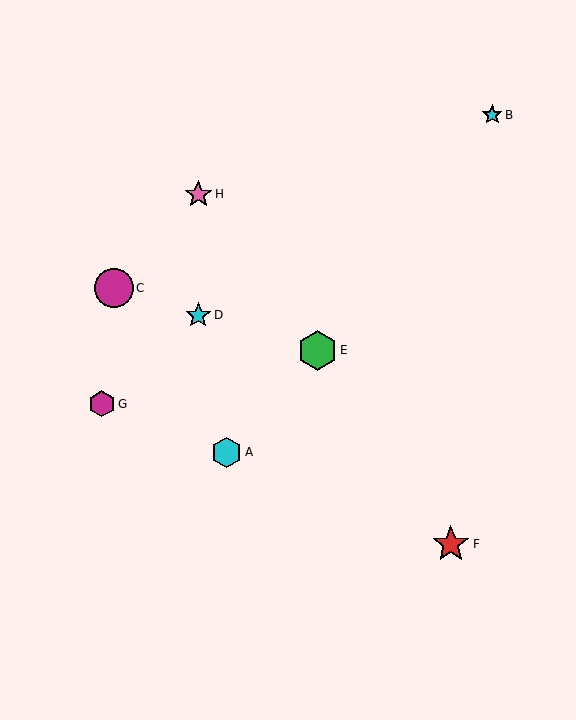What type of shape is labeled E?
Shape E is a green hexagon.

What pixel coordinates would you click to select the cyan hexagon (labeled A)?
Click at (226, 452) to select the cyan hexagon A.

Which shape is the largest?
The green hexagon (labeled E) is the largest.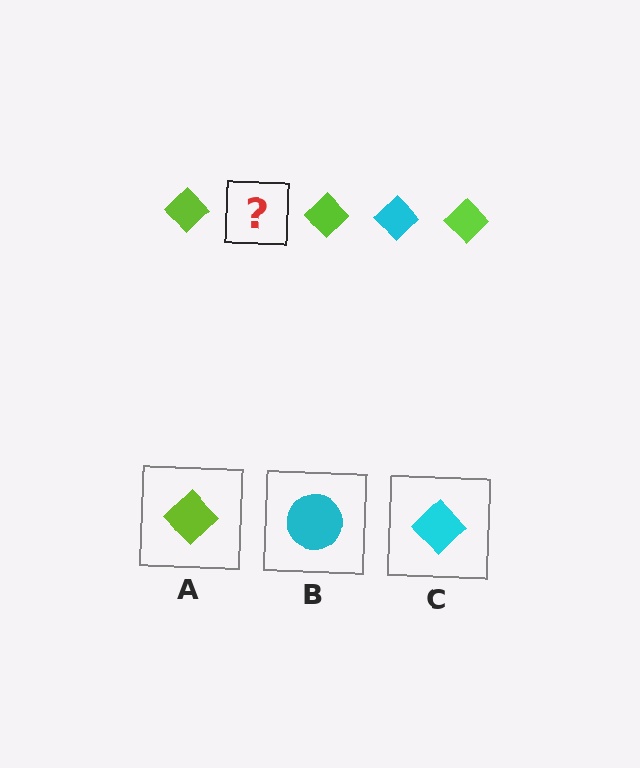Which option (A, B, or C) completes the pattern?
C.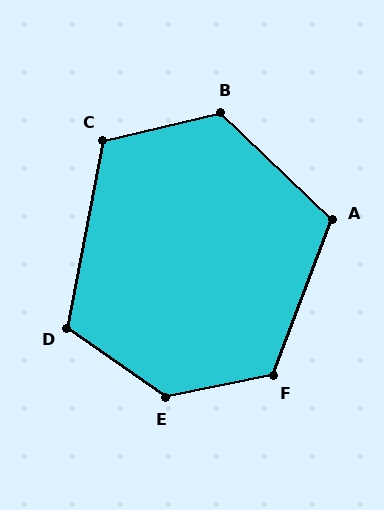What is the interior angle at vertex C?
Approximately 114 degrees (obtuse).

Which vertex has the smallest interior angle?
A, at approximately 113 degrees.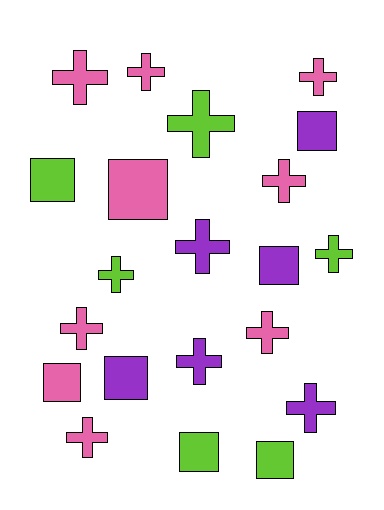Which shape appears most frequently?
Cross, with 13 objects.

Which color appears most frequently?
Pink, with 9 objects.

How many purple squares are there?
There are 3 purple squares.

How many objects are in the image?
There are 21 objects.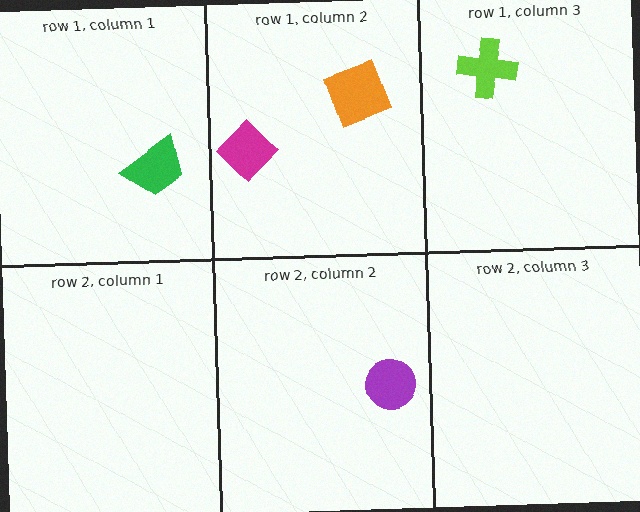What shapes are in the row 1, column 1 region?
The green trapezoid.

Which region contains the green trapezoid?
The row 1, column 1 region.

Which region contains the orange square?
The row 1, column 2 region.